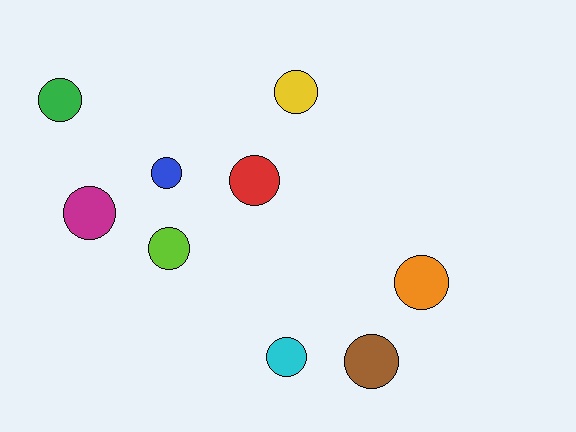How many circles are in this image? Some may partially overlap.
There are 9 circles.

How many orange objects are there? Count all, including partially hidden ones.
There is 1 orange object.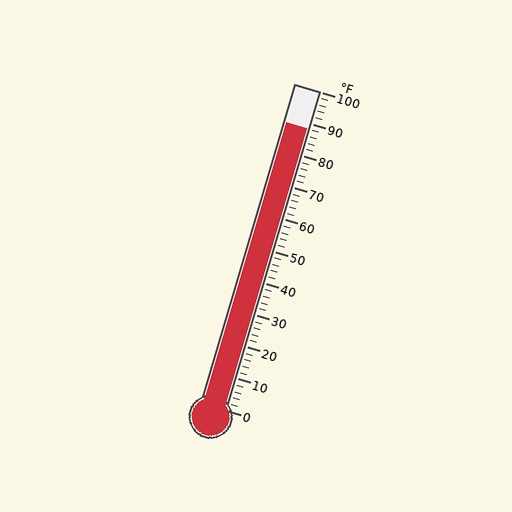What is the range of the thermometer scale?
The thermometer scale ranges from 0°F to 100°F.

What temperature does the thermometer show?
The thermometer shows approximately 88°F.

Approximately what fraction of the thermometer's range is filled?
The thermometer is filled to approximately 90% of its range.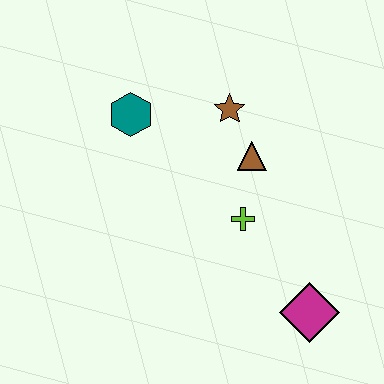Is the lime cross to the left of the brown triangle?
Yes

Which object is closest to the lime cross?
The brown triangle is closest to the lime cross.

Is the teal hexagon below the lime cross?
No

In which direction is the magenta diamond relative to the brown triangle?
The magenta diamond is below the brown triangle.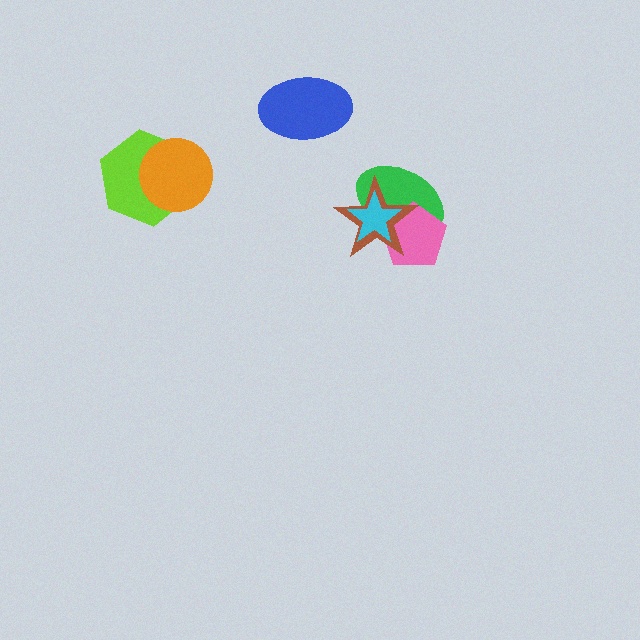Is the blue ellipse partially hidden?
No, no other shape covers it.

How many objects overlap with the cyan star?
3 objects overlap with the cyan star.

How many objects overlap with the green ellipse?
3 objects overlap with the green ellipse.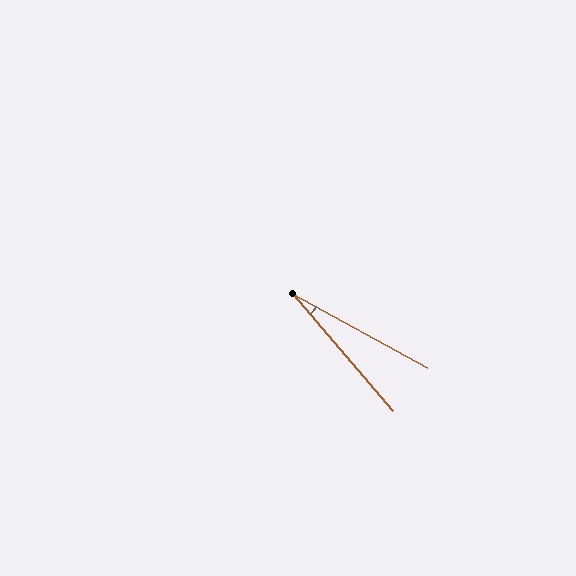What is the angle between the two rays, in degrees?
Approximately 21 degrees.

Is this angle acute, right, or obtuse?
It is acute.